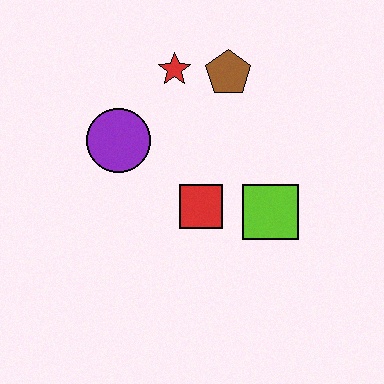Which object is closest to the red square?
The lime square is closest to the red square.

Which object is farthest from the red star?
The lime square is farthest from the red star.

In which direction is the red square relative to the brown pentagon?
The red square is below the brown pentagon.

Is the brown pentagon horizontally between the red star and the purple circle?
No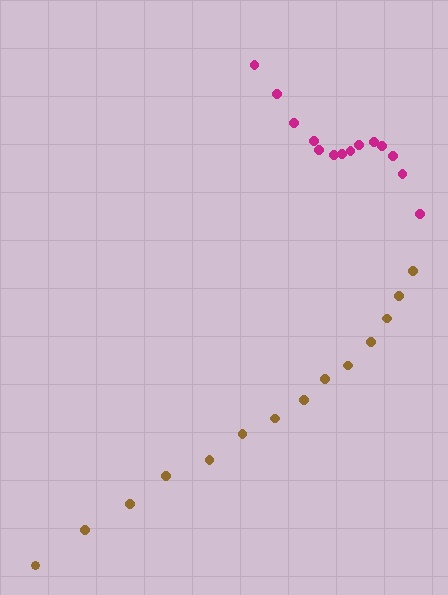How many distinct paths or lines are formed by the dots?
There are 2 distinct paths.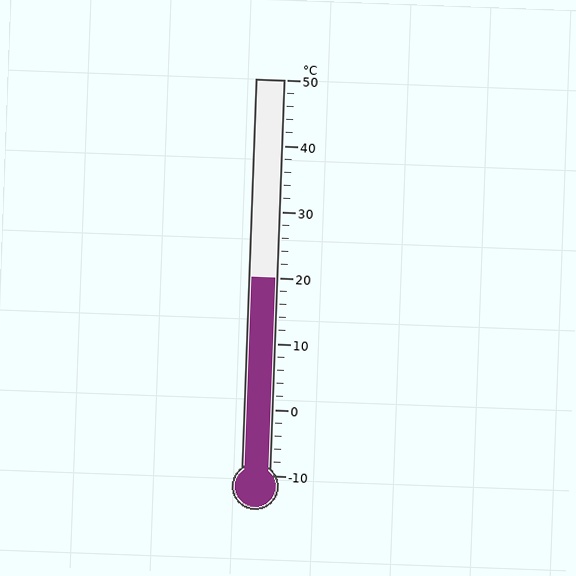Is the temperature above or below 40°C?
The temperature is below 40°C.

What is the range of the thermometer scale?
The thermometer scale ranges from -10°C to 50°C.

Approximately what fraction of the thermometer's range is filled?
The thermometer is filled to approximately 50% of its range.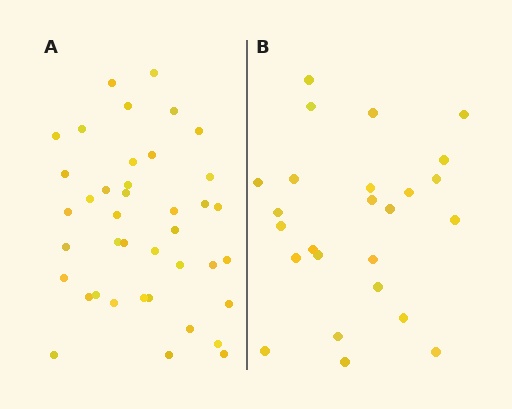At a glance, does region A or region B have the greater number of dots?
Region A (the left region) has more dots.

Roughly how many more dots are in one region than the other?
Region A has approximately 15 more dots than region B.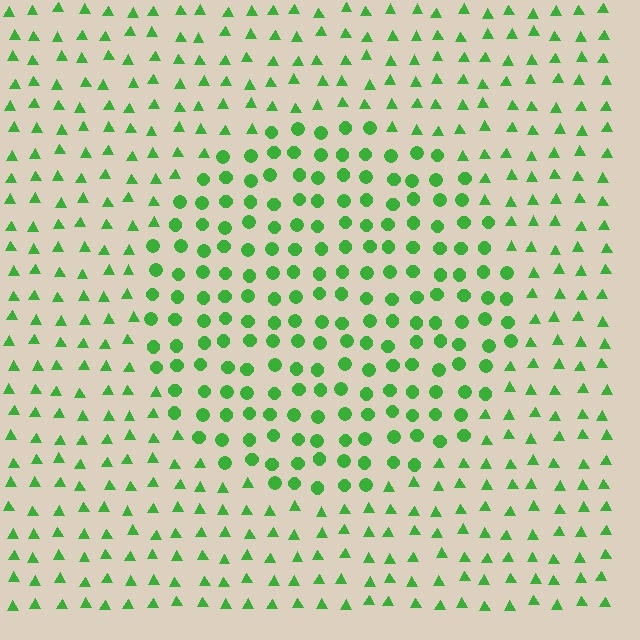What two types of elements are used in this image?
The image uses circles inside the circle region and triangles outside it.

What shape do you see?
I see a circle.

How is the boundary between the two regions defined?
The boundary is defined by a change in element shape: circles inside vs. triangles outside. All elements share the same color and spacing.